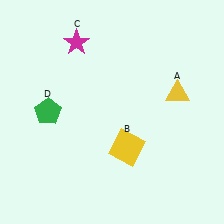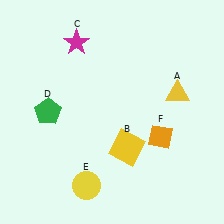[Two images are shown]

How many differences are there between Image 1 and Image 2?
There are 2 differences between the two images.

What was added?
A yellow circle (E), an orange diamond (F) were added in Image 2.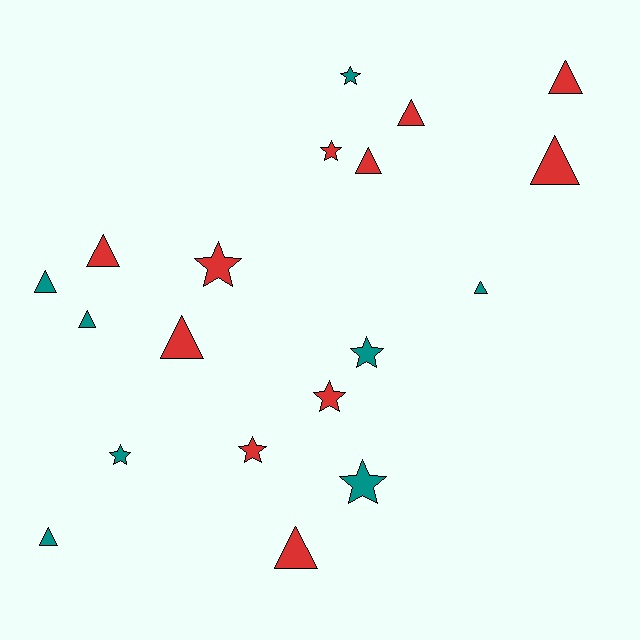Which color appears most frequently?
Red, with 11 objects.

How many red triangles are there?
There are 7 red triangles.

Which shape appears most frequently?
Triangle, with 11 objects.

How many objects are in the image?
There are 19 objects.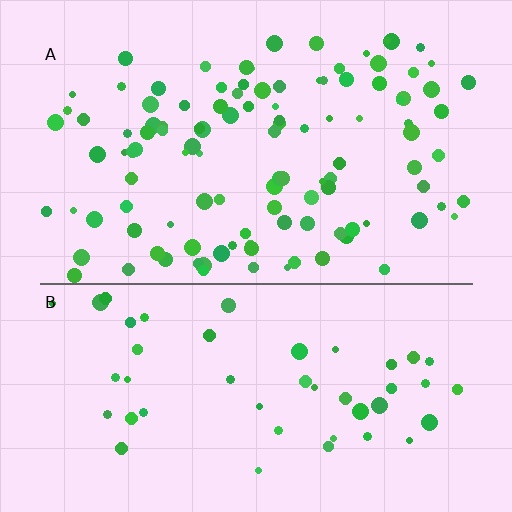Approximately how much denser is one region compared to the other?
Approximately 2.3× — region A over region B.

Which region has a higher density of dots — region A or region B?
A (the top).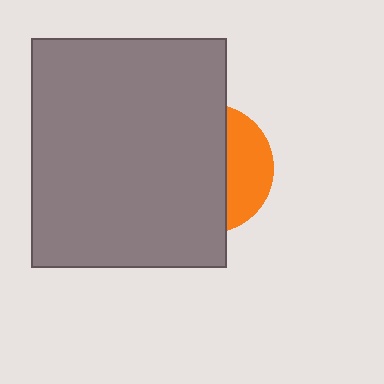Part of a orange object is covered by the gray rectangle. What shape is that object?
It is a circle.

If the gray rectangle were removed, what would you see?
You would see the complete orange circle.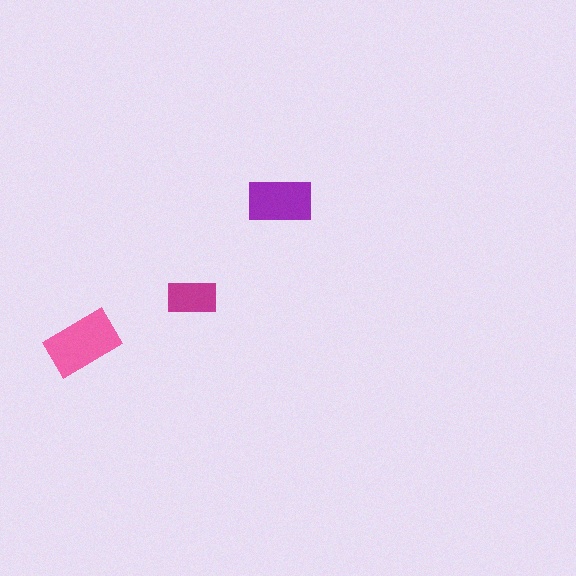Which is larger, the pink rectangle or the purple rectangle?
The pink one.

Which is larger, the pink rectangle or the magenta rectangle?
The pink one.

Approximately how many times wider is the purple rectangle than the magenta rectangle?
About 1.5 times wider.